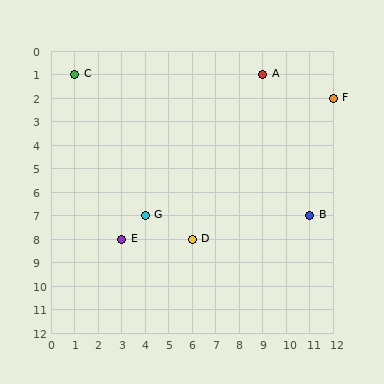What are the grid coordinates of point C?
Point C is at grid coordinates (1, 1).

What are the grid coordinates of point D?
Point D is at grid coordinates (6, 8).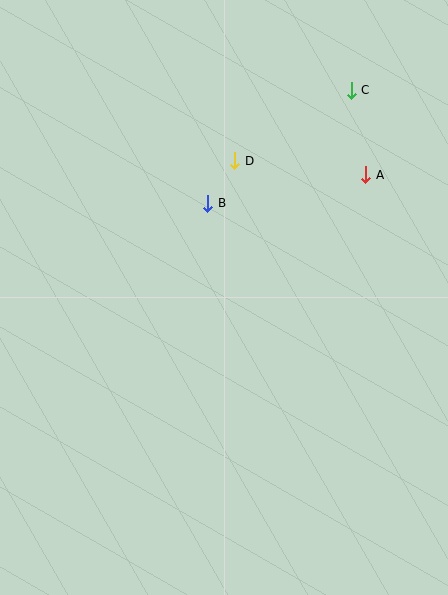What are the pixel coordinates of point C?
Point C is at (351, 90).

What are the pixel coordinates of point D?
Point D is at (235, 161).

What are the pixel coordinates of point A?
Point A is at (366, 175).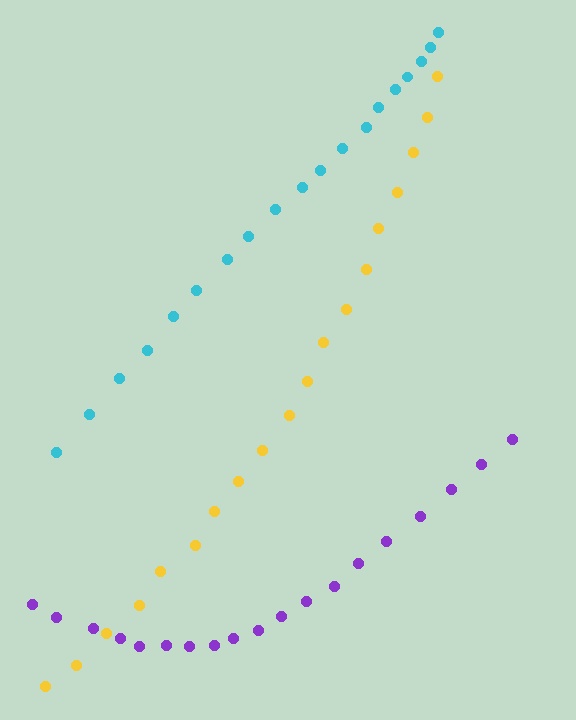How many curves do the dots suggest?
There are 3 distinct paths.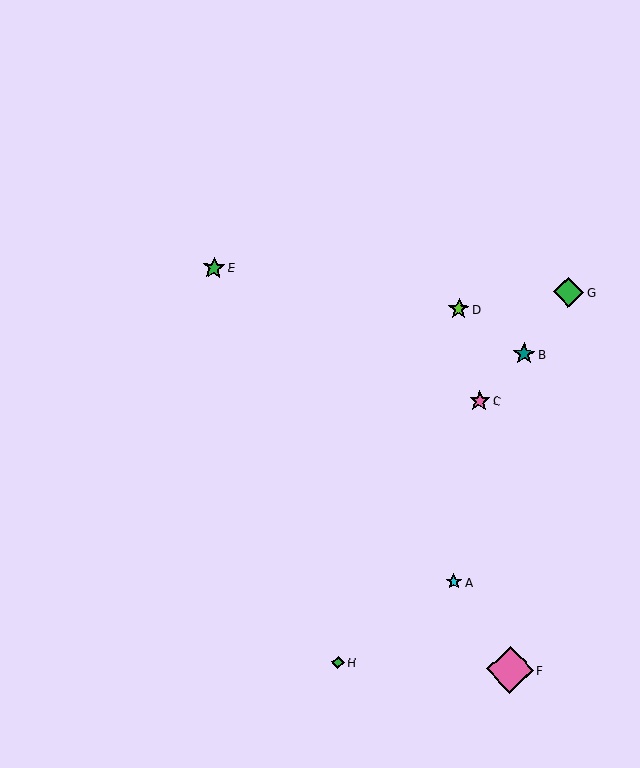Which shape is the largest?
The pink diamond (labeled F) is the largest.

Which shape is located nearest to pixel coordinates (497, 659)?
The pink diamond (labeled F) at (510, 670) is nearest to that location.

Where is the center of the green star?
The center of the green star is at (214, 268).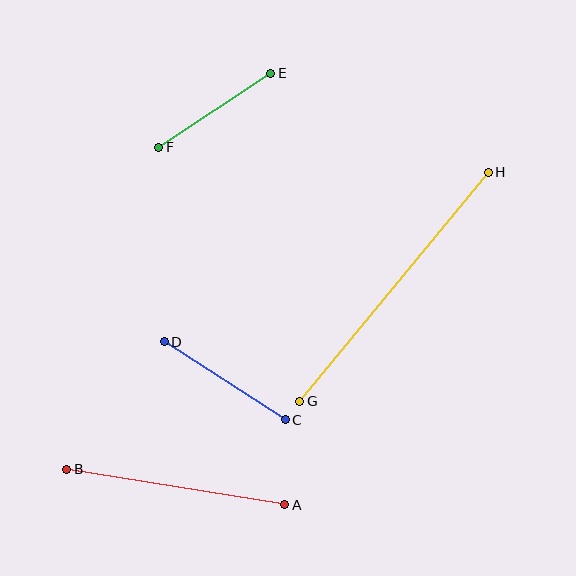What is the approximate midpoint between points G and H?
The midpoint is at approximately (394, 287) pixels.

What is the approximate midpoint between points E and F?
The midpoint is at approximately (215, 110) pixels.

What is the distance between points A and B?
The distance is approximately 221 pixels.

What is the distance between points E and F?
The distance is approximately 134 pixels.